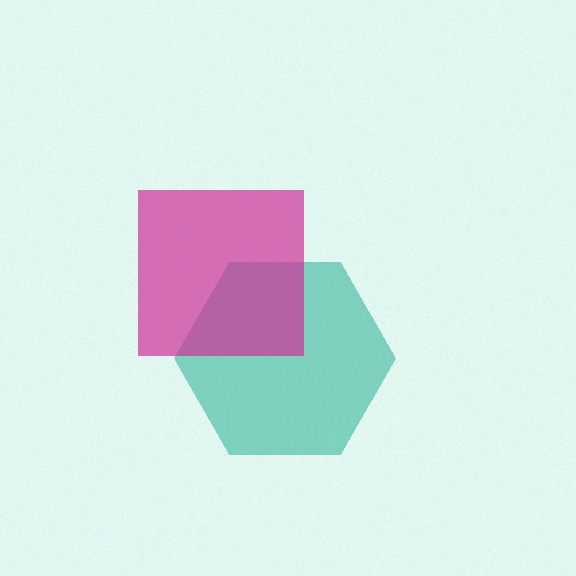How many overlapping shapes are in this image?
There are 2 overlapping shapes in the image.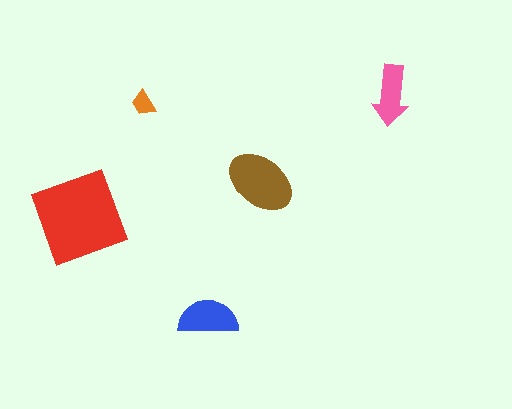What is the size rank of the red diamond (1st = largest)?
1st.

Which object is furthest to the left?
The red diamond is leftmost.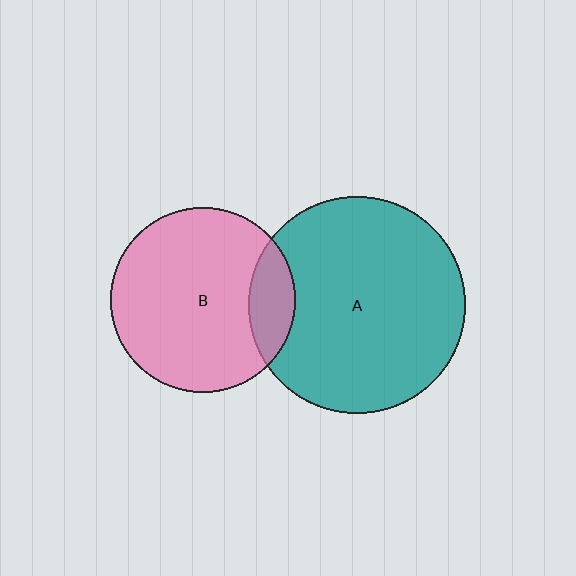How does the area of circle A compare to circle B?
Approximately 1.4 times.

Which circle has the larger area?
Circle A (teal).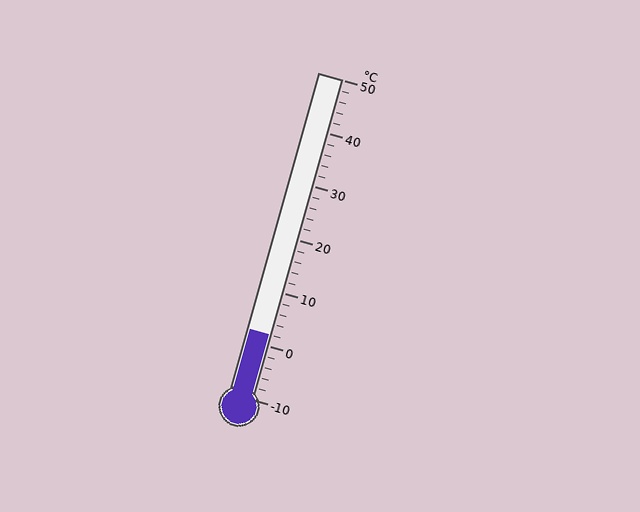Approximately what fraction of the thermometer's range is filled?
The thermometer is filled to approximately 20% of its range.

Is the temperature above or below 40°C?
The temperature is below 40°C.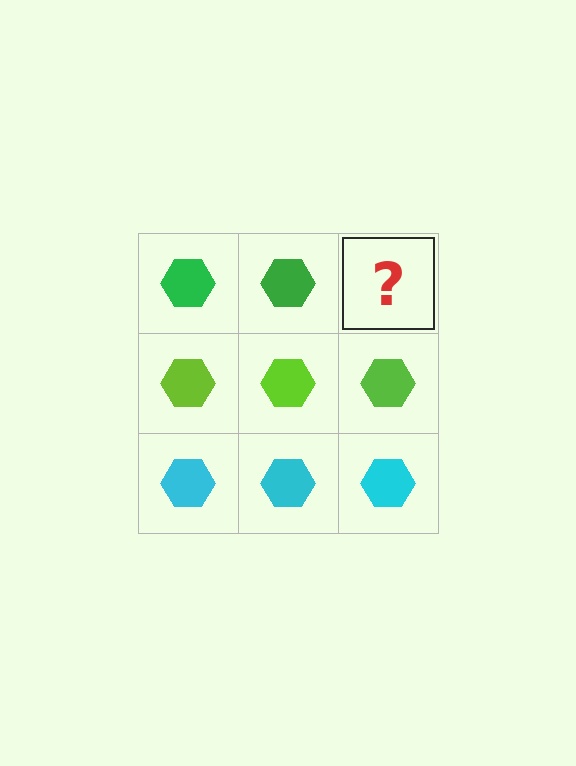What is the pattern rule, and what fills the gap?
The rule is that each row has a consistent color. The gap should be filled with a green hexagon.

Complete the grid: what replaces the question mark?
The question mark should be replaced with a green hexagon.